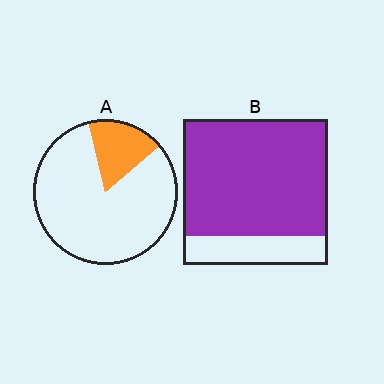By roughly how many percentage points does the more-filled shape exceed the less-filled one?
By roughly 60 percentage points (B over A).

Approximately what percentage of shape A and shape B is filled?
A is approximately 20% and B is approximately 80%.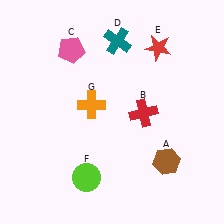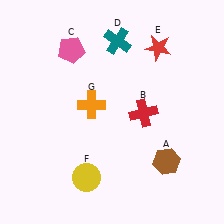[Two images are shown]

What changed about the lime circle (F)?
In Image 1, F is lime. In Image 2, it changed to yellow.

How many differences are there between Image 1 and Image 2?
There is 1 difference between the two images.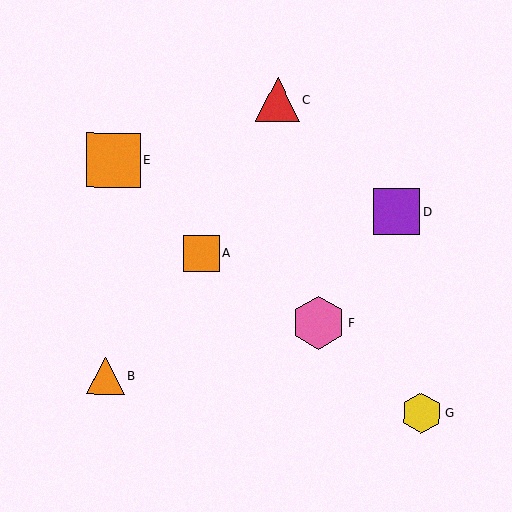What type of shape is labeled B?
Shape B is an orange triangle.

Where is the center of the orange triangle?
The center of the orange triangle is at (105, 376).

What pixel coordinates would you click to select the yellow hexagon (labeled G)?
Click at (421, 413) to select the yellow hexagon G.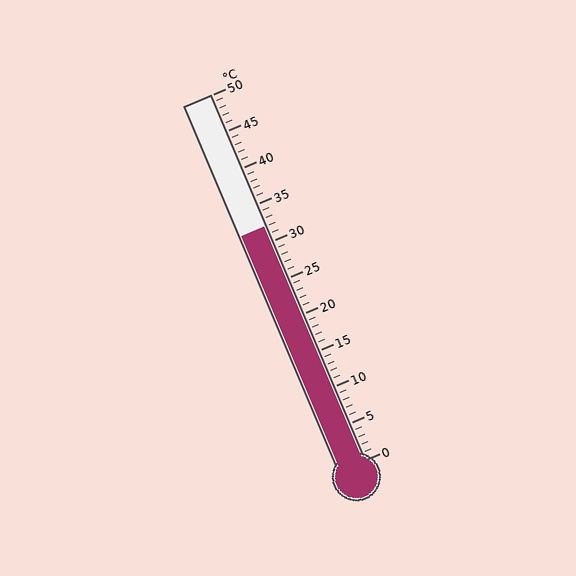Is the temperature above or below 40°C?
The temperature is below 40°C.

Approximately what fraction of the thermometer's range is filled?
The thermometer is filled to approximately 65% of its range.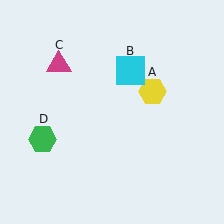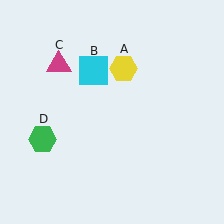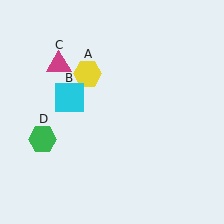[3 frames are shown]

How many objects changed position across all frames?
2 objects changed position: yellow hexagon (object A), cyan square (object B).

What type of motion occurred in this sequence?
The yellow hexagon (object A), cyan square (object B) rotated counterclockwise around the center of the scene.